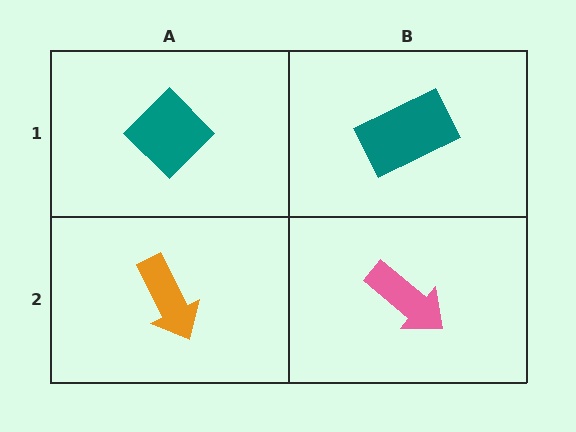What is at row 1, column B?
A teal rectangle.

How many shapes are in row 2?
2 shapes.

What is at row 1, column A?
A teal diamond.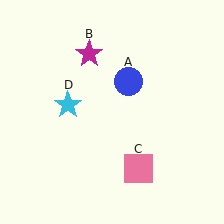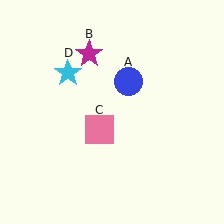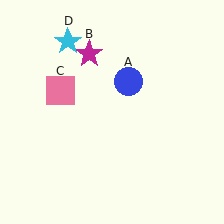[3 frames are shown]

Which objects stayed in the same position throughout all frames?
Blue circle (object A) and magenta star (object B) remained stationary.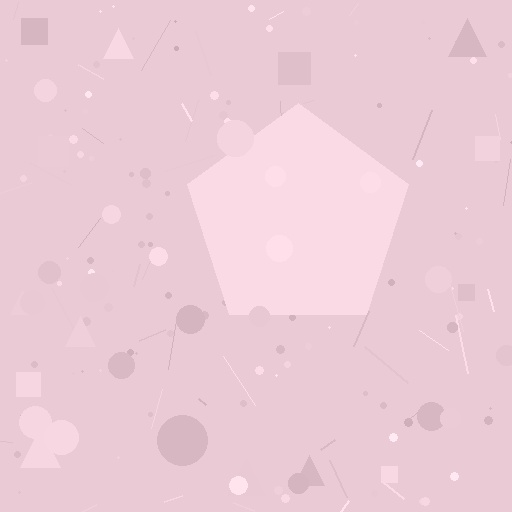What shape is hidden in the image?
A pentagon is hidden in the image.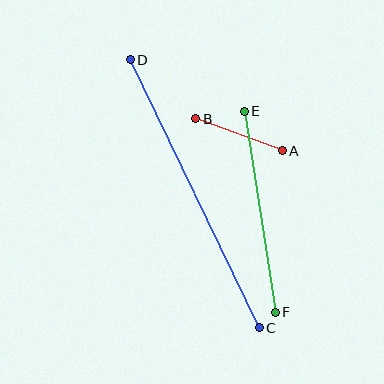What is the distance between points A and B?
The distance is approximately 92 pixels.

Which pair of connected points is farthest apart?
Points C and D are farthest apart.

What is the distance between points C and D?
The distance is approximately 297 pixels.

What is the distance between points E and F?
The distance is approximately 204 pixels.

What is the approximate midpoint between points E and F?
The midpoint is at approximately (260, 212) pixels.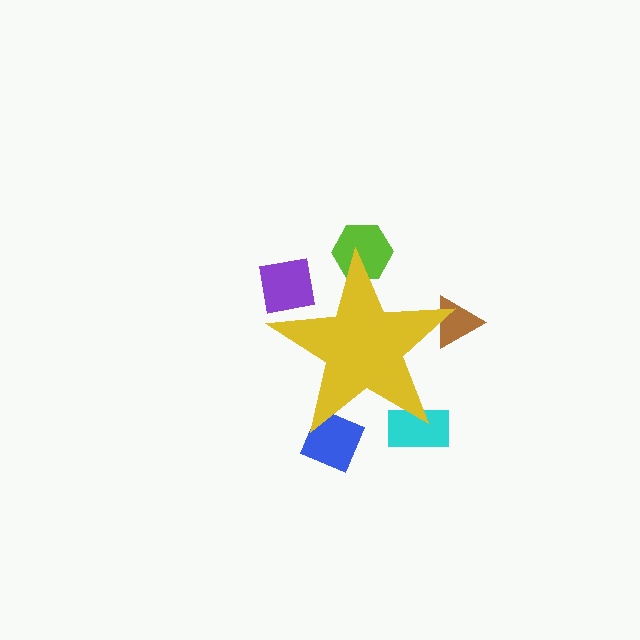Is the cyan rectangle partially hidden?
Yes, the cyan rectangle is partially hidden behind the yellow star.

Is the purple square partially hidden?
Yes, the purple square is partially hidden behind the yellow star.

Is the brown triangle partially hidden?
Yes, the brown triangle is partially hidden behind the yellow star.